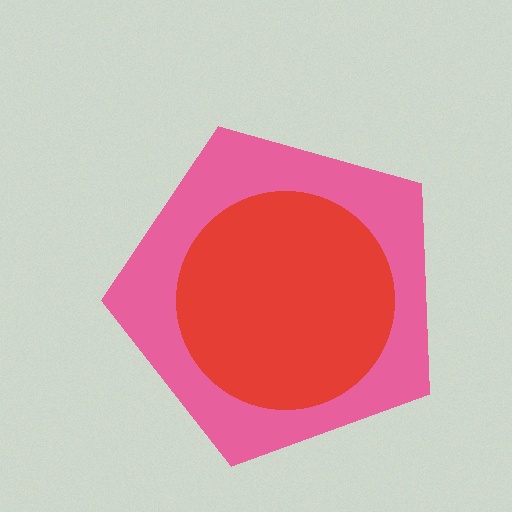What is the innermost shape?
The red circle.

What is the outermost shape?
The pink pentagon.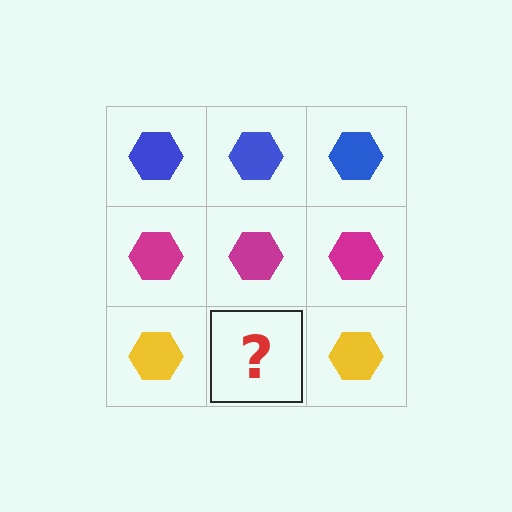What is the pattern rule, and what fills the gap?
The rule is that each row has a consistent color. The gap should be filled with a yellow hexagon.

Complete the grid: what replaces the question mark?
The question mark should be replaced with a yellow hexagon.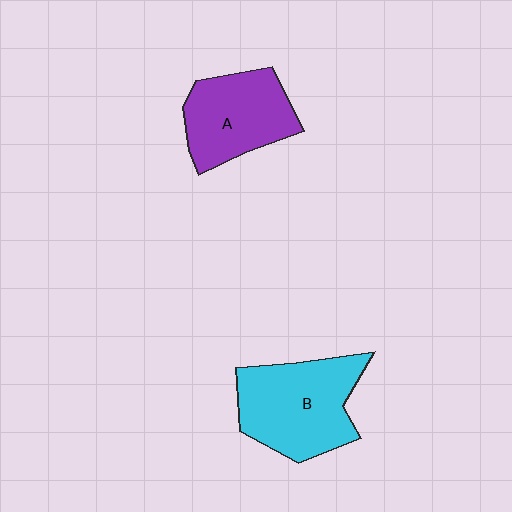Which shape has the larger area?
Shape B (cyan).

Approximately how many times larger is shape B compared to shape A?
Approximately 1.2 times.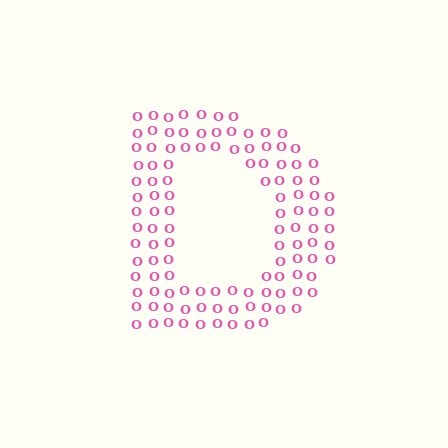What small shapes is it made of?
It is made of small letter O's.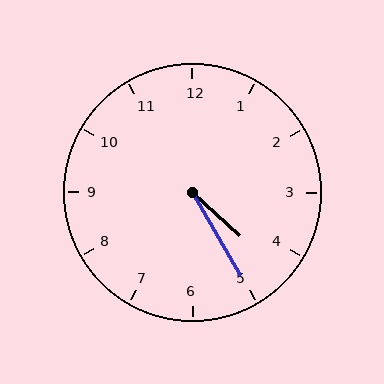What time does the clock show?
4:25.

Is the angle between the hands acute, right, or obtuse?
It is acute.